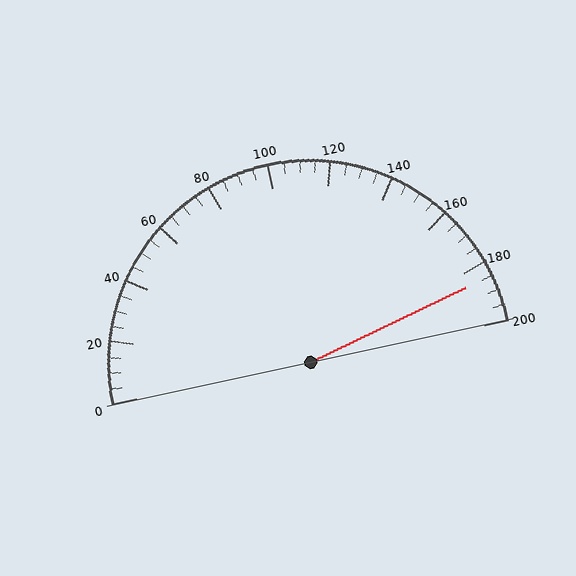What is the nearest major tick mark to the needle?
The nearest major tick mark is 180.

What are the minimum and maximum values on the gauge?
The gauge ranges from 0 to 200.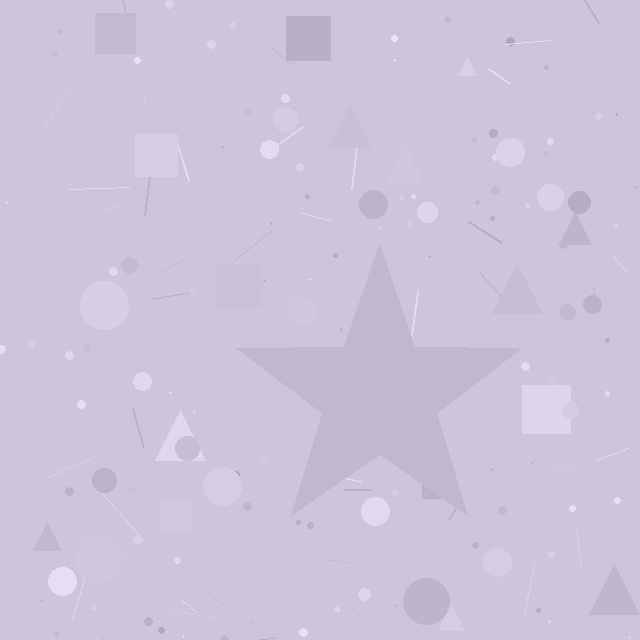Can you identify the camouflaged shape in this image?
The camouflaged shape is a star.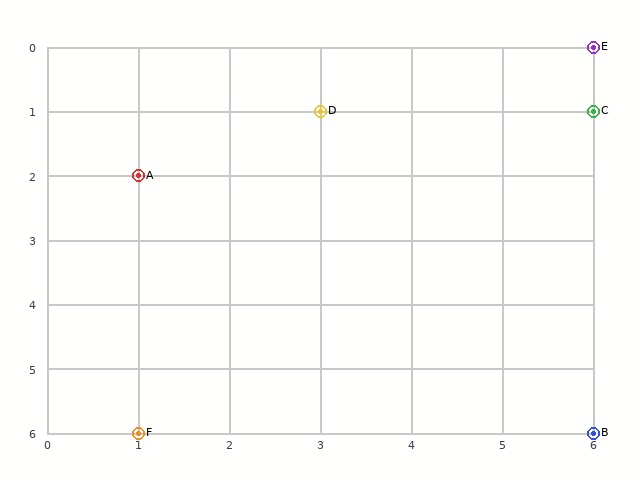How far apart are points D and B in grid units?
Points D and B are 3 columns and 5 rows apart (about 5.8 grid units diagonally).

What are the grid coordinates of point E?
Point E is at grid coordinates (6, 0).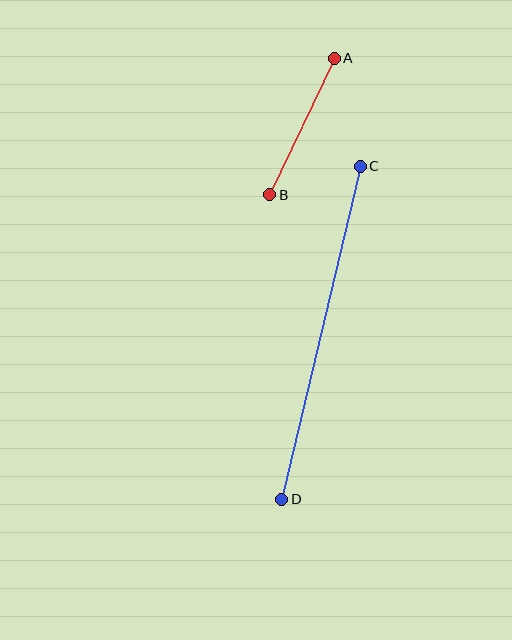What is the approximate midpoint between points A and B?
The midpoint is at approximately (302, 126) pixels.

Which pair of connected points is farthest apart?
Points C and D are farthest apart.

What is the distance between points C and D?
The distance is approximately 342 pixels.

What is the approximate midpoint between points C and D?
The midpoint is at approximately (321, 333) pixels.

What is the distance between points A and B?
The distance is approximately 151 pixels.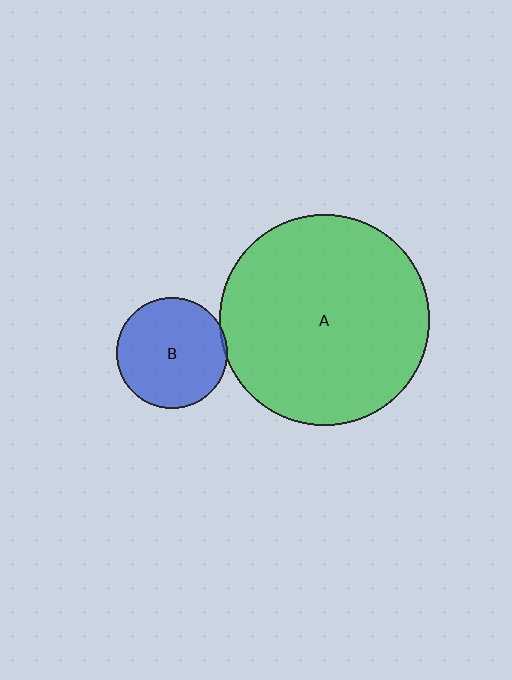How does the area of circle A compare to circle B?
Approximately 3.6 times.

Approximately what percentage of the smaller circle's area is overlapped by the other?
Approximately 5%.